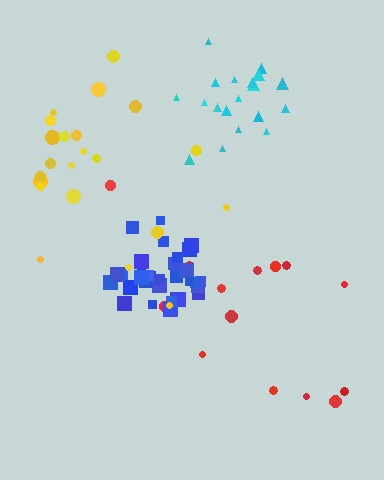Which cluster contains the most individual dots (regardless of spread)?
Blue (35).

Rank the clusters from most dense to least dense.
blue, cyan, yellow, red.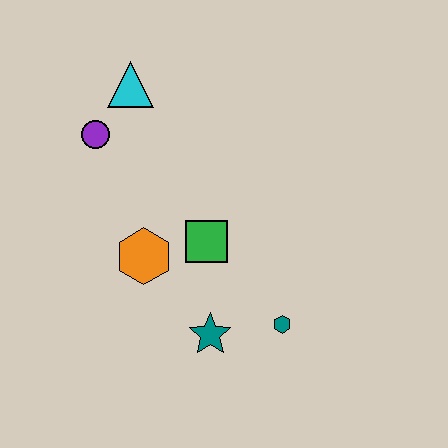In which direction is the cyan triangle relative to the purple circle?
The cyan triangle is above the purple circle.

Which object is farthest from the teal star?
The cyan triangle is farthest from the teal star.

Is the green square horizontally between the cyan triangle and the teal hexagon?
Yes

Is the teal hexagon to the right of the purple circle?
Yes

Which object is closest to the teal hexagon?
The teal star is closest to the teal hexagon.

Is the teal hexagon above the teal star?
Yes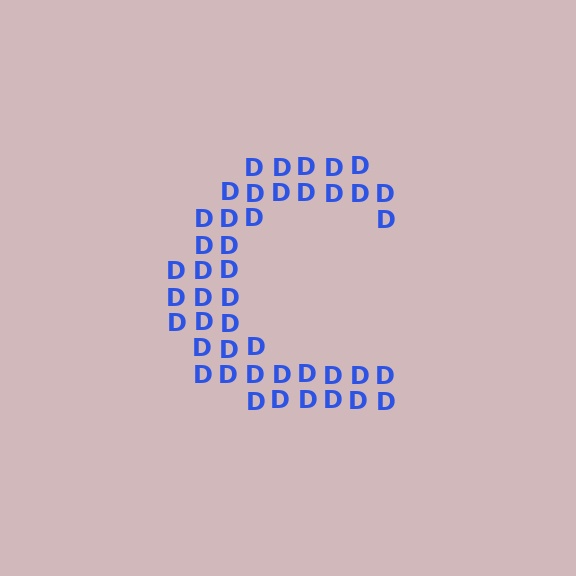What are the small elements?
The small elements are letter D's.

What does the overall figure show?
The overall figure shows the letter C.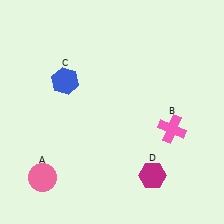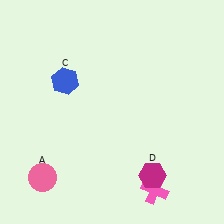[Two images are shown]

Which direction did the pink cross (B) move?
The pink cross (B) moved down.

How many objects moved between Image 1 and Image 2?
1 object moved between the two images.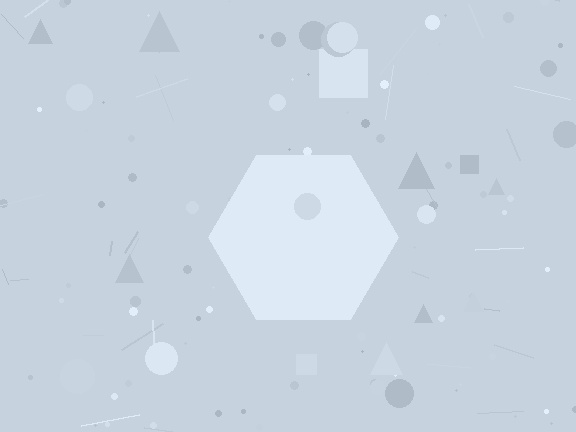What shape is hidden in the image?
A hexagon is hidden in the image.